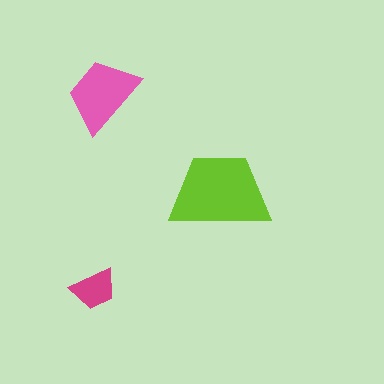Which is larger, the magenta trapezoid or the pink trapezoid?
The pink one.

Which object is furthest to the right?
The lime trapezoid is rightmost.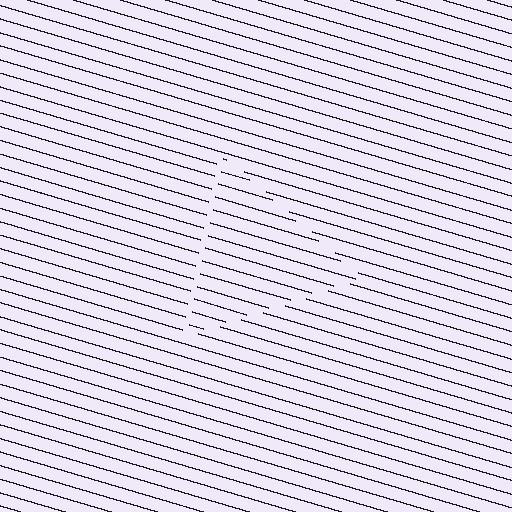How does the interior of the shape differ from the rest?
The interior of the shape contains the same grating, shifted by half a period — the contour is defined by the phase discontinuity where line-ends from the inner and outer gratings abut.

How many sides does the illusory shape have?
3 sides — the line-ends trace a triangle.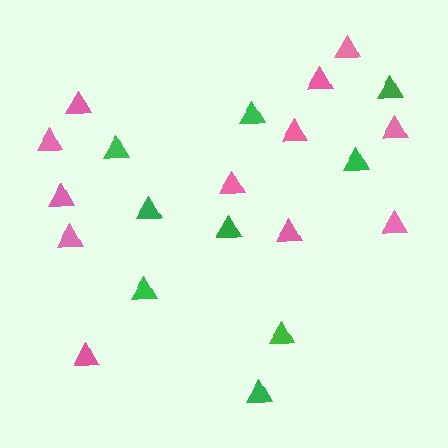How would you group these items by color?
There are 2 groups: one group of green triangles (9) and one group of pink triangles (12).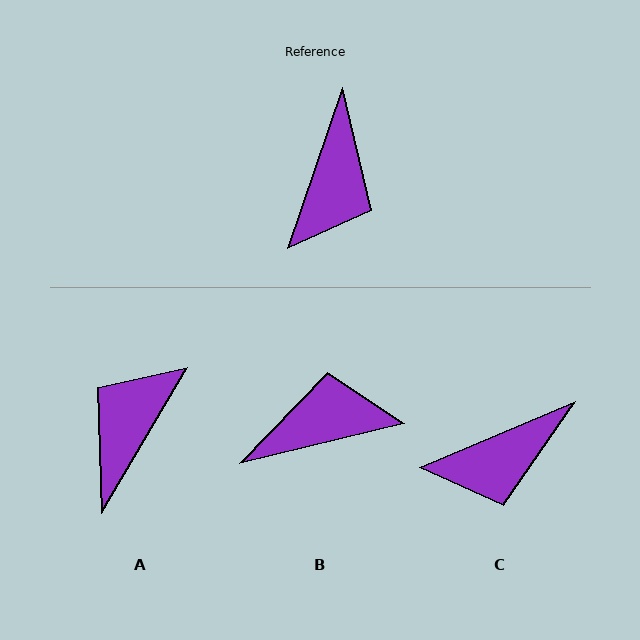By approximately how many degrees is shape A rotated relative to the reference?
Approximately 168 degrees counter-clockwise.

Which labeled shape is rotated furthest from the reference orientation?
A, about 168 degrees away.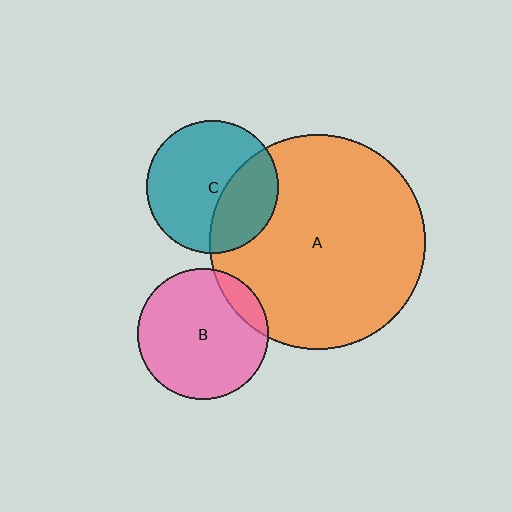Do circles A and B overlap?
Yes.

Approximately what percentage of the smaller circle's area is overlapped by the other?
Approximately 10%.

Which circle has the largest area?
Circle A (orange).